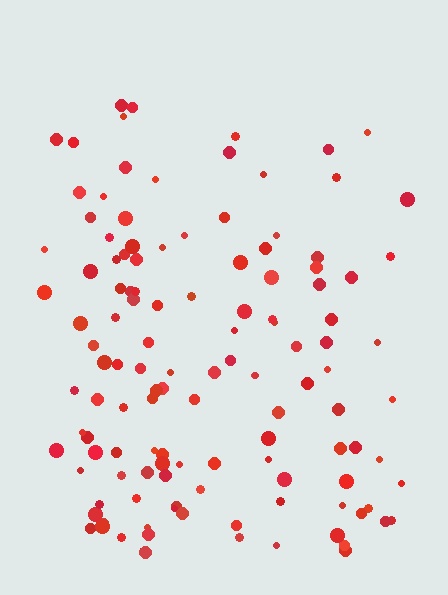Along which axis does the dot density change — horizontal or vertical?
Vertical.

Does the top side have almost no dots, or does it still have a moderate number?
Still a moderate number, just noticeably fewer than the bottom.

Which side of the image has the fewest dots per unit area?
The top.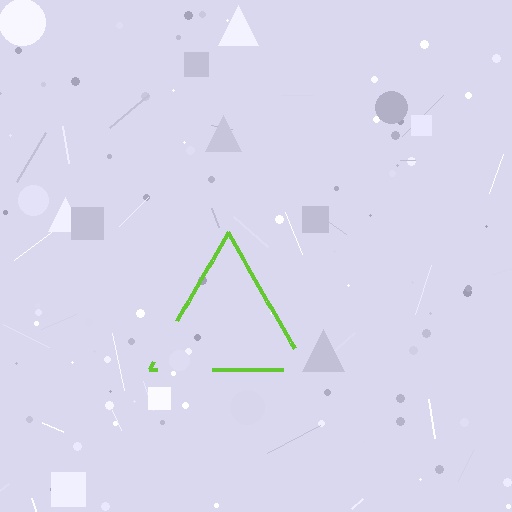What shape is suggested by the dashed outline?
The dashed outline suggests a triangle.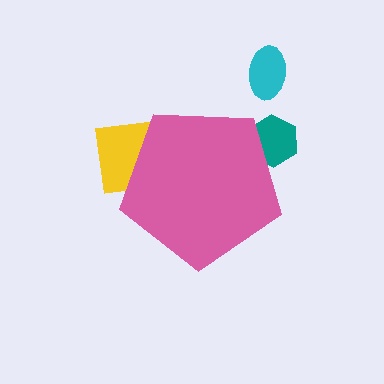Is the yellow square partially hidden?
Yes, the yellow square is partially hidden behind the pink pentagon.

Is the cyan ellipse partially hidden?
No, the cyan ellipse is fully visible.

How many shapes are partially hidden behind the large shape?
2 shapes are partially hidden.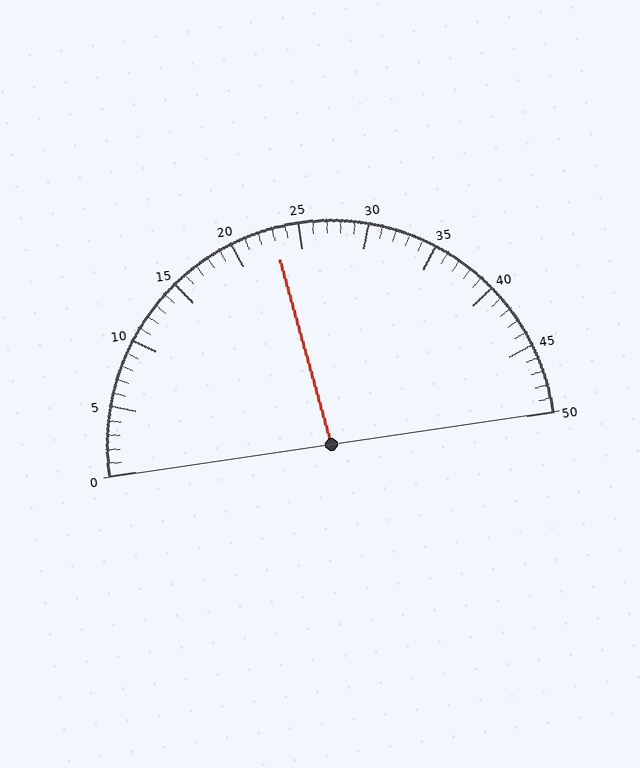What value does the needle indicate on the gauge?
The needle indicates approximately 23.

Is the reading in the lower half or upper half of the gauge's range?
The reading is in the lower half of the range (0 to 50).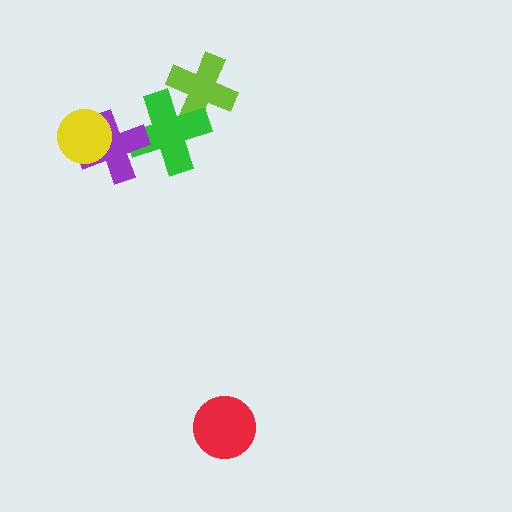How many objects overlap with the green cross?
2 objects overlap with the green cross.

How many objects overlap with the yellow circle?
1 object overlaps with the yellow circle.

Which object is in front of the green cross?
The purple cross is in front of the green cross.